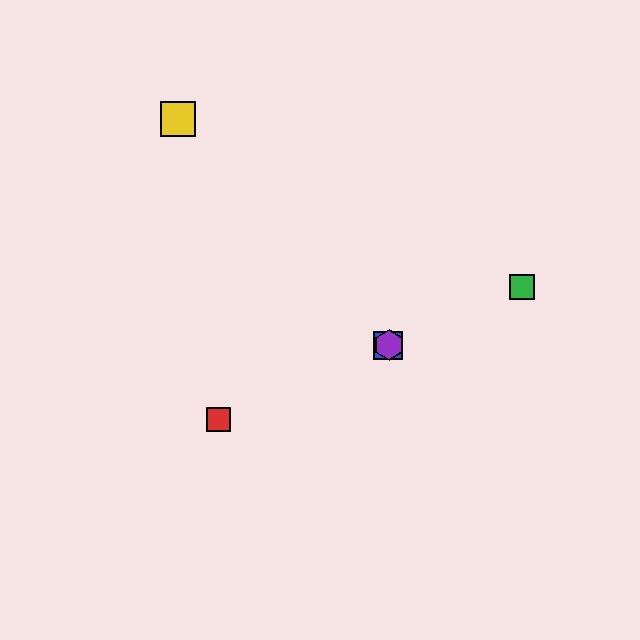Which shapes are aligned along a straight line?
The red square, the blue square, the green square, the purple hexagon are aligned along a straight line.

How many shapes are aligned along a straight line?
4 shapes (the red square, the blue square, the green square, the purple hexagon) are aligned along a straight line.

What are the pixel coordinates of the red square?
The red square is at (219, 419).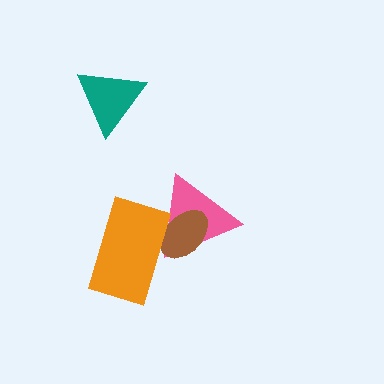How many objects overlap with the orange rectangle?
2 objects overlap with the orange rectangle.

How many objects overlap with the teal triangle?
0 objects overlap with the teal triangle.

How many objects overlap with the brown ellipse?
2 objects overlap with the brown ellipse.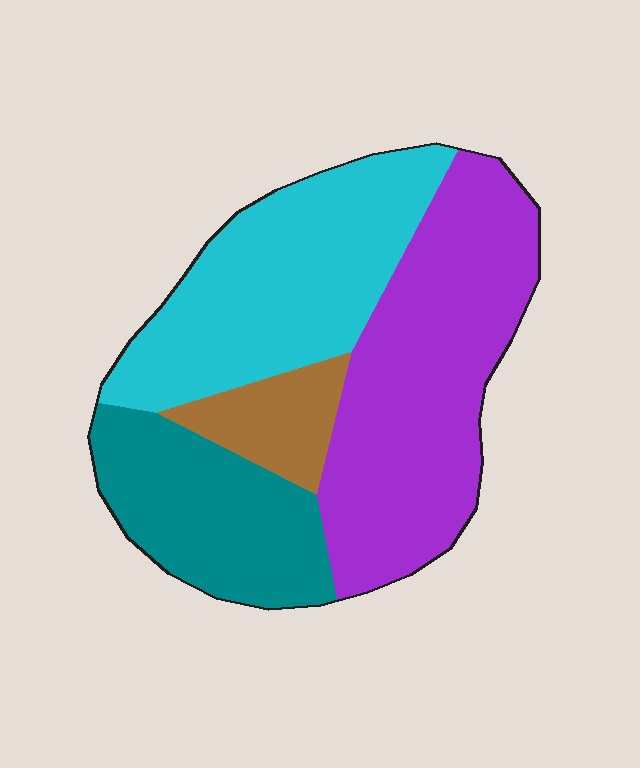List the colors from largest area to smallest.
From largest to smallest: purple, cyan, teal, brown.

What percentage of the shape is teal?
Teal covers about 20% of the shape.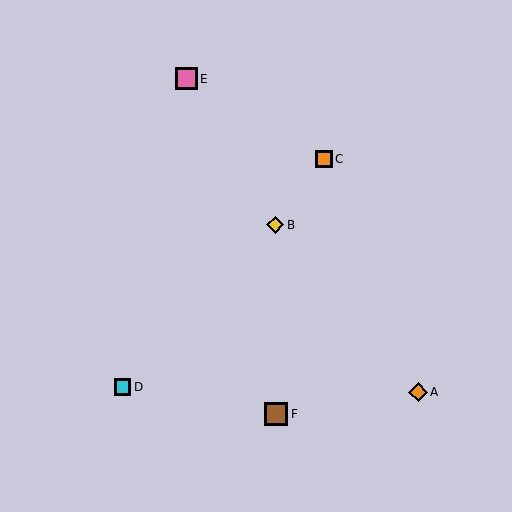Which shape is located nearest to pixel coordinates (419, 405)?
The orange diamond (labeled A) at (418, 392) is nearest to that location.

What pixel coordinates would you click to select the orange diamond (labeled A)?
Click at (418, 392) to select the orange diamond A.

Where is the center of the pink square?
The center of the pink square is at (186, 79).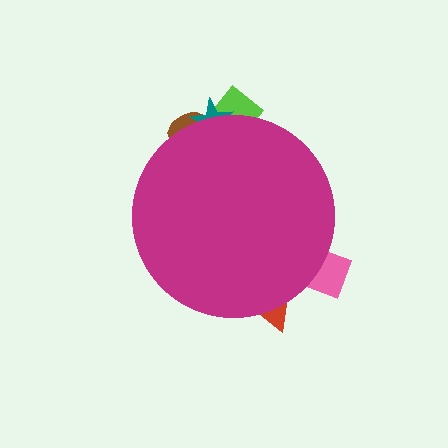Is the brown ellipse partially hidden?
Yes, the brown ellipse is partially hidden behind the magenta circle.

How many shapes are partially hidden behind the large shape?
5 shapes are partially hidden.